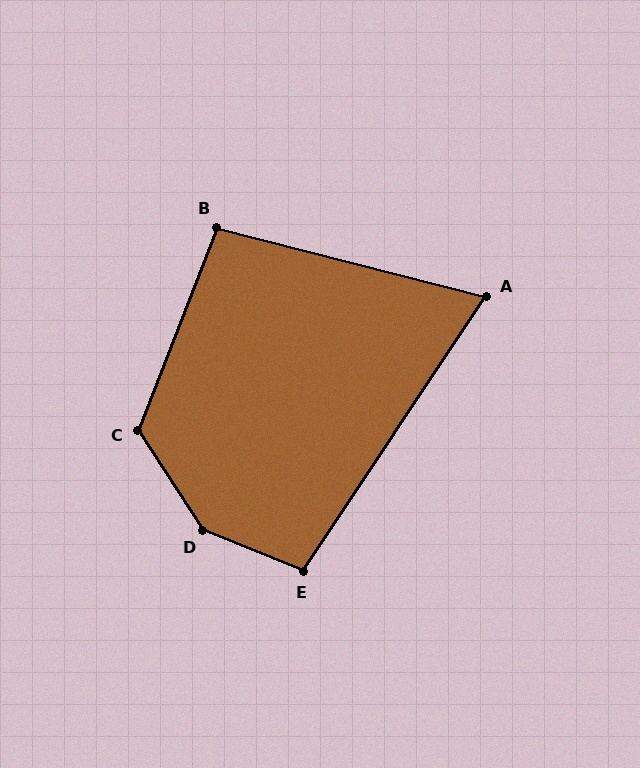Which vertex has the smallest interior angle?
A, at approximately 71 degrees.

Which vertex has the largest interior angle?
D, at approximately 145 degrees.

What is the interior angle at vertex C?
Approximately 126 degrees (obtuse).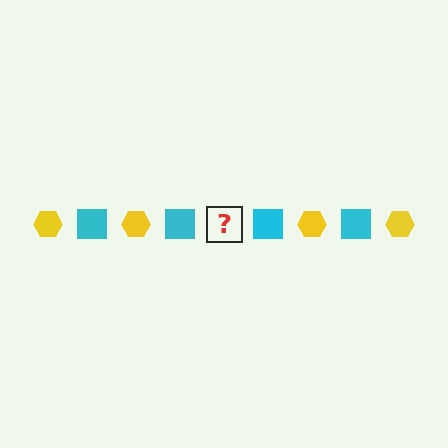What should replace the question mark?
The question mark should be replaced with a yellow hexagon.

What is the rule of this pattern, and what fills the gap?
The rule is that the pattern alternates between yellow hexagon and cyan square. The gap should be filled with a yellow hexagon.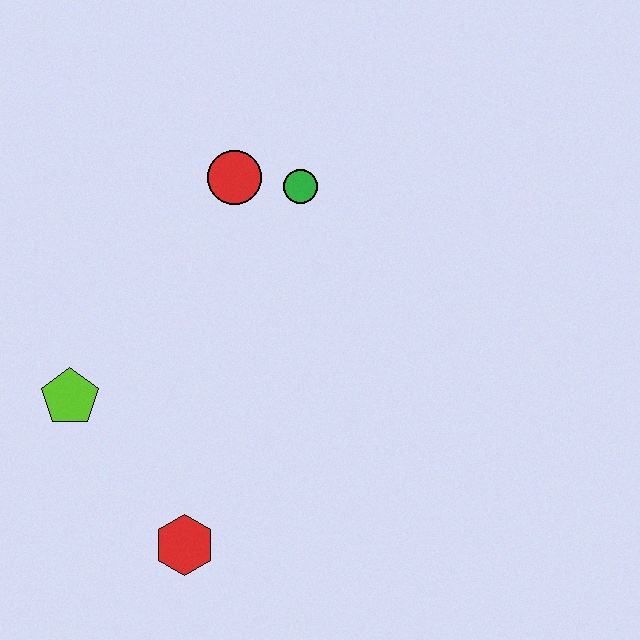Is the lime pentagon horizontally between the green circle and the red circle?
No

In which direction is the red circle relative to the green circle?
The red circle is to the left of the green circle.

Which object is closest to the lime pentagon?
The red hexagon is closest to the lime pentagon.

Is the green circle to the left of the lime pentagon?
No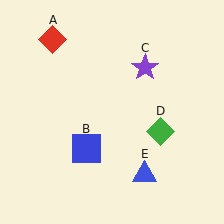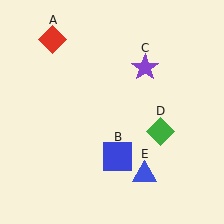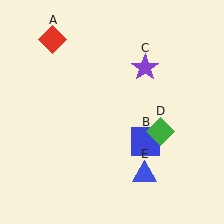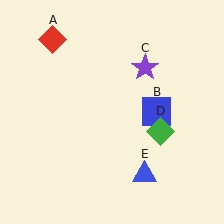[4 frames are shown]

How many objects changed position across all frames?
1 object changed position: blue square (object B).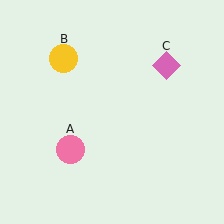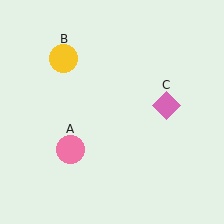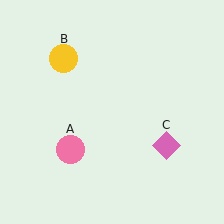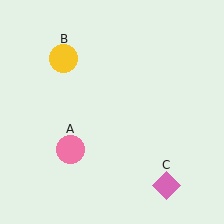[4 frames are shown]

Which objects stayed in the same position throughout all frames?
Pink circle (object A) and yellow circle (object B) remained stationary.